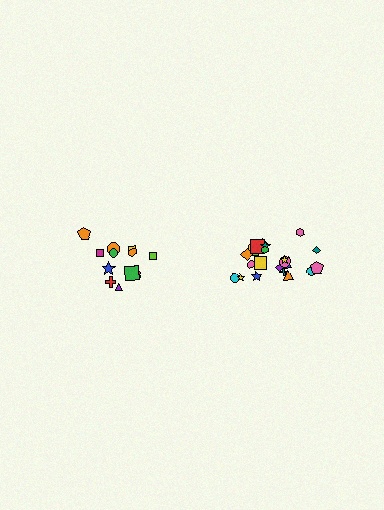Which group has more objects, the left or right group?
The right group.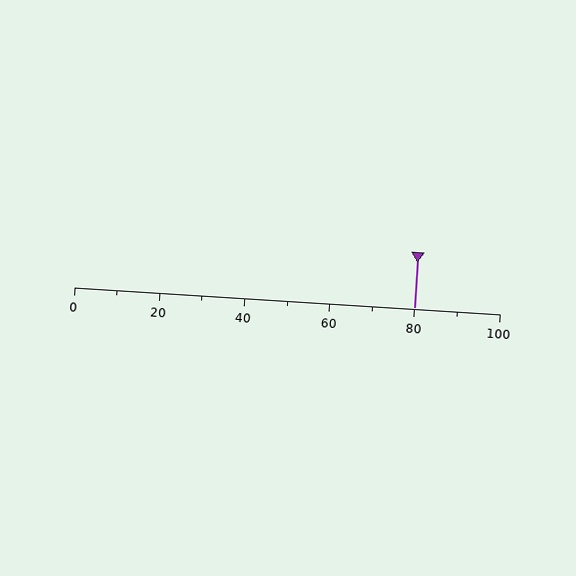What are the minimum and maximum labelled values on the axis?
The axis runs from 0 to 100.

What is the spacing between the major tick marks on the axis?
The major ticks are spaced 20 apart.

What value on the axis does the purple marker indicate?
The marker indicates approximately 80.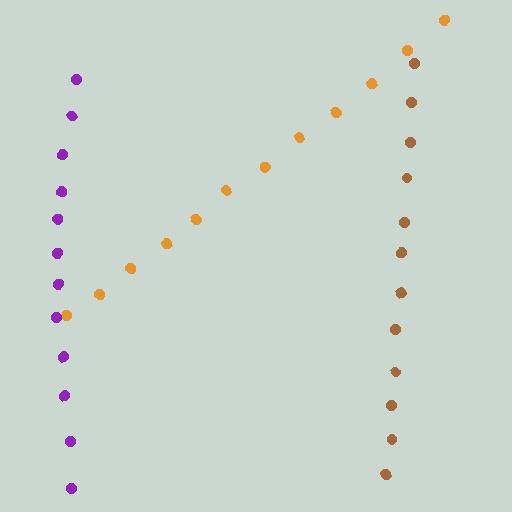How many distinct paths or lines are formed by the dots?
There are 3 distinct paths.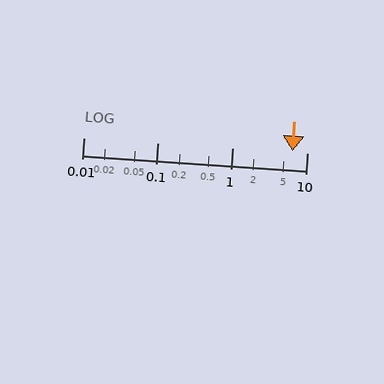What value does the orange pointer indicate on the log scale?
The pointer indicates approximately 6.4.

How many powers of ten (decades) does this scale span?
The scale spans 3 decades, from 0.01 to 10.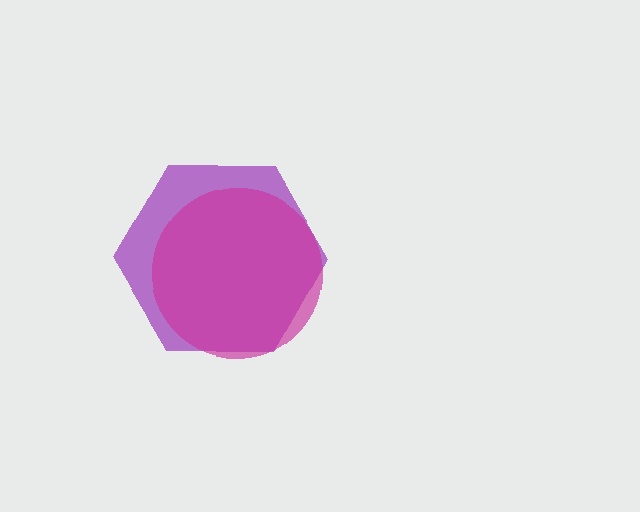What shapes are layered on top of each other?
The layered shapes are: a purple hexagon, a magenta circle.